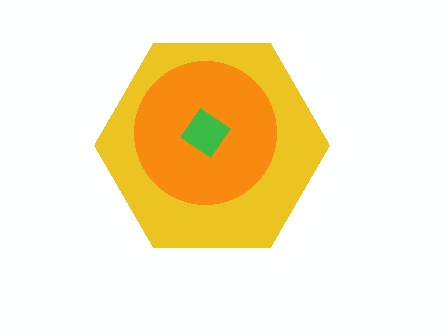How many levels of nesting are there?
3.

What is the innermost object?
The green diamond.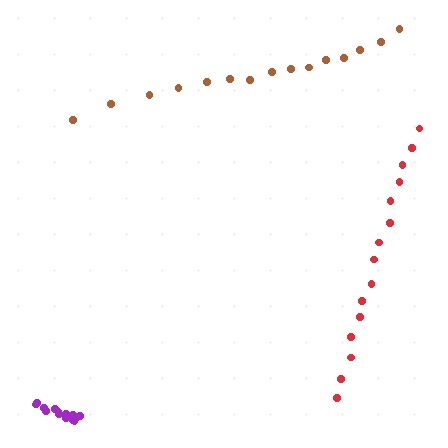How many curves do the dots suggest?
There are 3 distinct paths.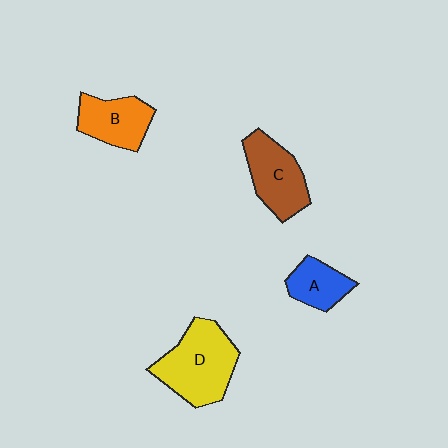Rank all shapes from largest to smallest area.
From largest to smallest: D (yellow), C (brown), B (orange), A (blue).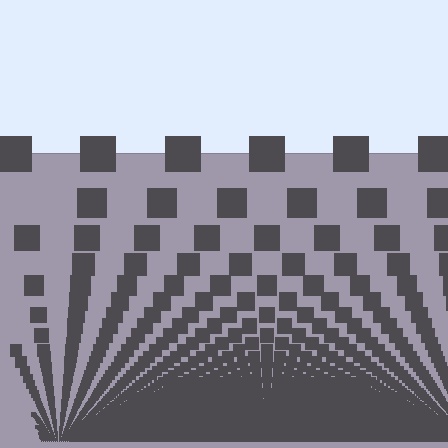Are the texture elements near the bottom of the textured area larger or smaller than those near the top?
Smaller. The gradient is inverted — elements near the bottom are smaller and denser.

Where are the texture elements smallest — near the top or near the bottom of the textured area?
Near the bottom.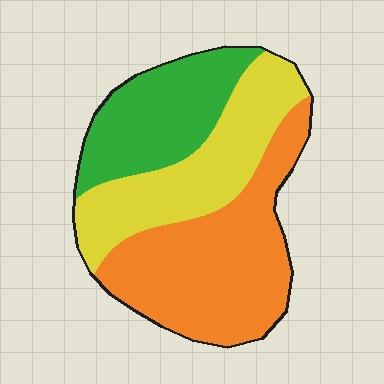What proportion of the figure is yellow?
Yellow covers about 30% of the figure.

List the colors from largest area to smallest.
From largest to smallest: orange, yellow, green.